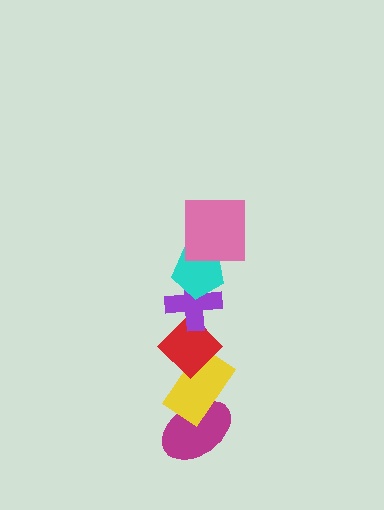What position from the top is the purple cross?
The purple cross is 3rd from the top.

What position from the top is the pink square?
The pink square is 1st from the top.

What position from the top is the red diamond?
The red diamond is 4th from the top.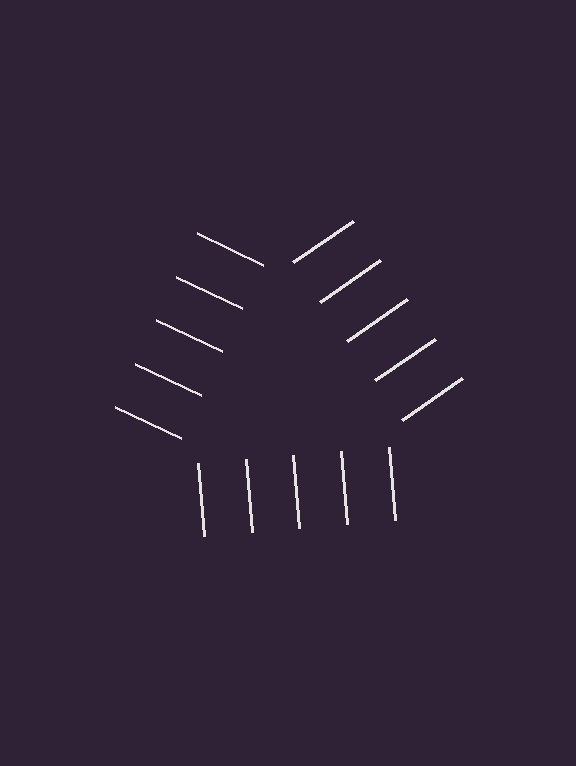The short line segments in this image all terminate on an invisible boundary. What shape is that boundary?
An illusory triangle — the line segments terminate on its edges but no continuous stroke is drawn.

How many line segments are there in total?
15 — 5 along each of the 3 edges.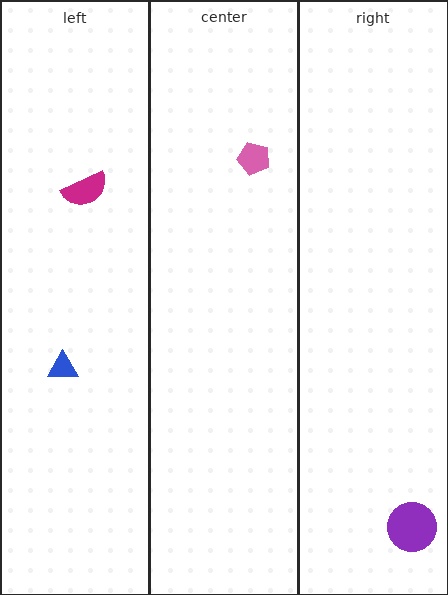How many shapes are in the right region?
1.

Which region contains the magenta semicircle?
The left region.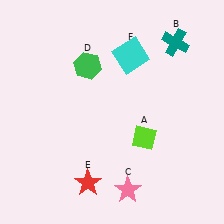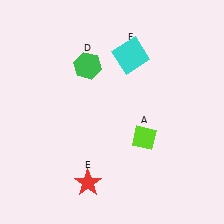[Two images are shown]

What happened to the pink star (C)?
The pink star (C) was removed in Image 2. It was in the bottom-right area of Image 1.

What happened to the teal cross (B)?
The teal cross (B) was removed in Image 2. It was in the top-right area of Image 1.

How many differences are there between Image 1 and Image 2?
There are 2 differences between the two images.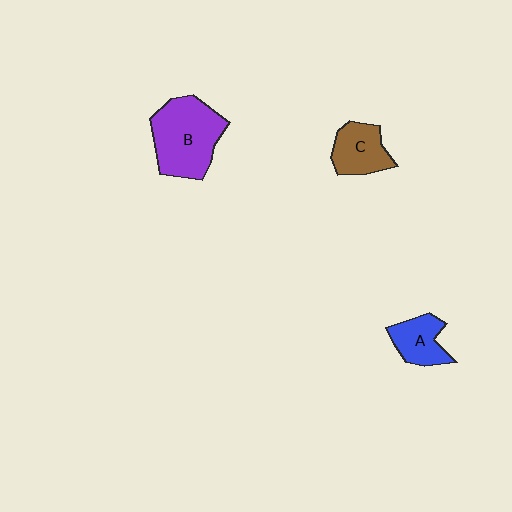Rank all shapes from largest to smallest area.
From largest to smallest: B (purple), C (brown), A (blue).